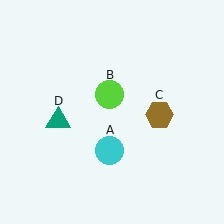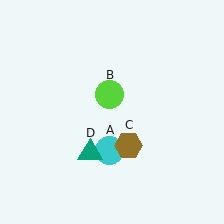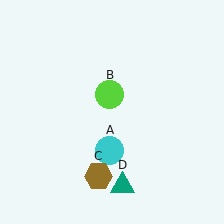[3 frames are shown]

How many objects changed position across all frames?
2 objects changed position: brown hexagon (object C), teal triangle (object D).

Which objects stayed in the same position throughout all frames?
Cyan circle (object A) and lime circle (object B) remained stationary.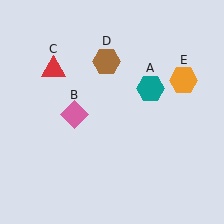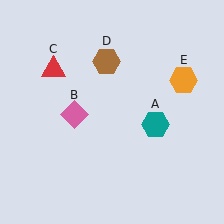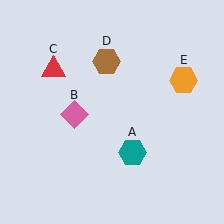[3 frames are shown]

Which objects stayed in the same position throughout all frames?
Pink diamond (object B) and red triangle (object C) and brown hexagon (object D) and orange hexagon (object E) remained stationary.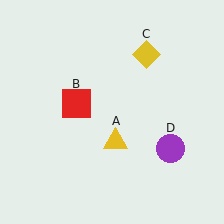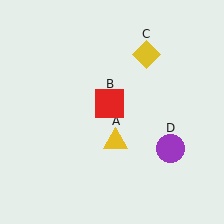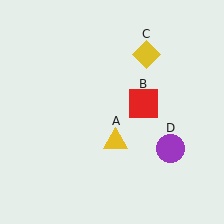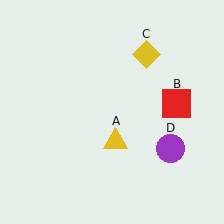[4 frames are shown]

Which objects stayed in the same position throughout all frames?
Yellow triangle (object A) and yellow diamond (object C) and purple circle (object D) remained stationary.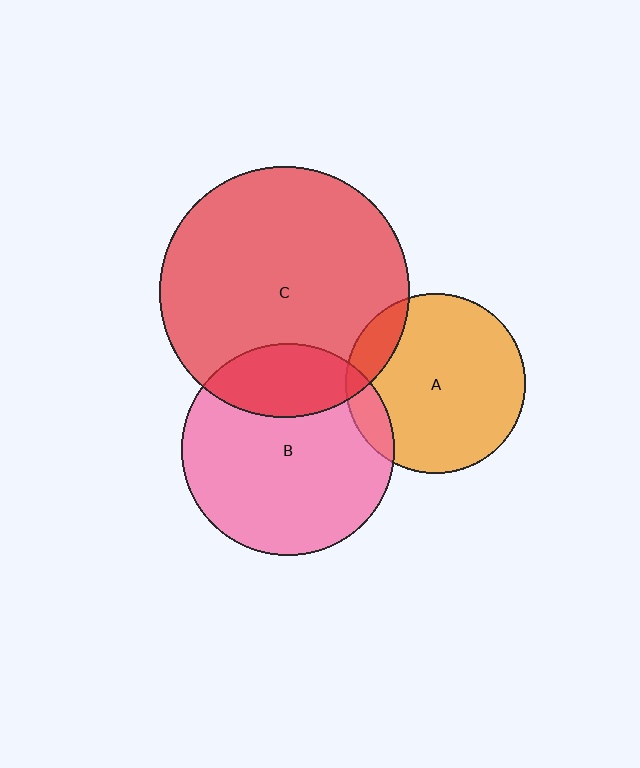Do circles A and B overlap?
Yes.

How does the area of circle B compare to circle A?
Approximately 1.4 times.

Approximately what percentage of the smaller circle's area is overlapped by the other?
Approximately 10%.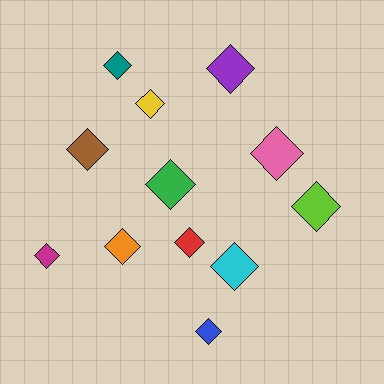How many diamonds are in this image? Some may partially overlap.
There are 12 diamonds.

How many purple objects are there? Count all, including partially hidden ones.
There is 1 purple object.